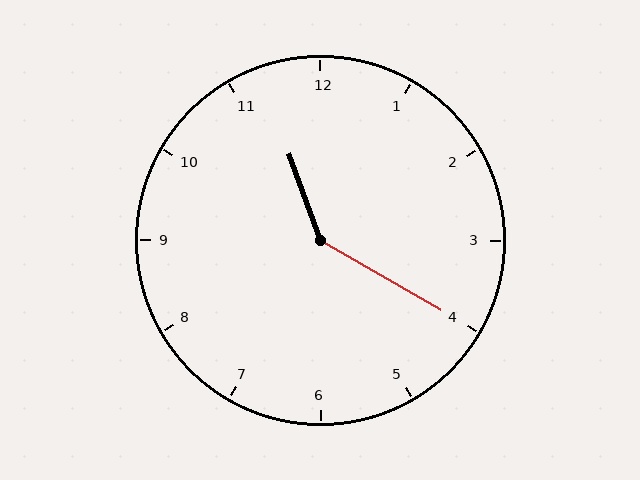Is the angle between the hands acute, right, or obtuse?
It is obtuse.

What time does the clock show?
11:20.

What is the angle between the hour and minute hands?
Approximately 140 degrees.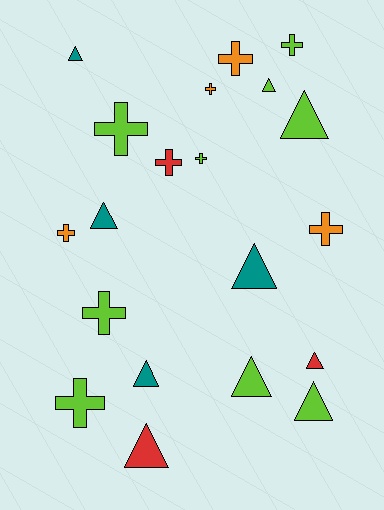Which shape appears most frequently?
Triangle, with 10 objects.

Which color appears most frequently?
Lime, with 9 objects.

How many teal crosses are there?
There are no teal crosses.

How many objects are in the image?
There are 20 objects.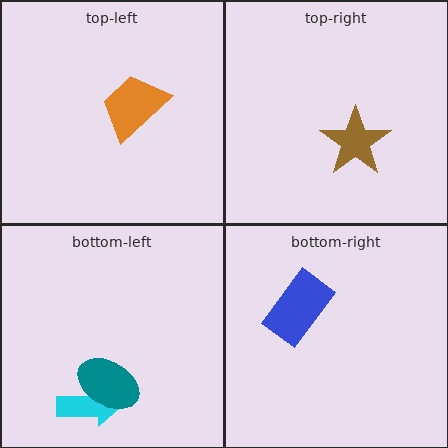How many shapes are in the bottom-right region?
1.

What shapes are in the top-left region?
The orange trapezoid.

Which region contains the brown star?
The top-right region.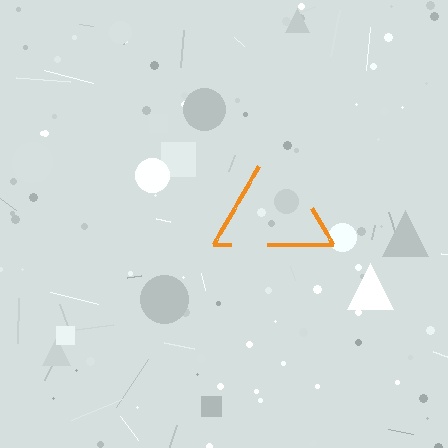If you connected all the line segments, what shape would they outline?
They would outline a triangle.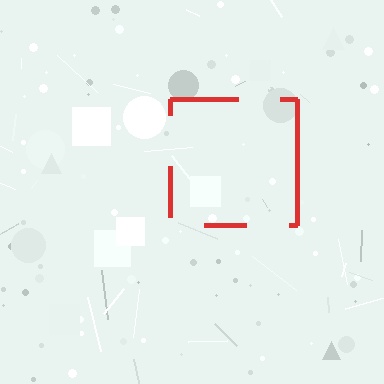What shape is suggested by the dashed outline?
The dashed outline suggests a square.